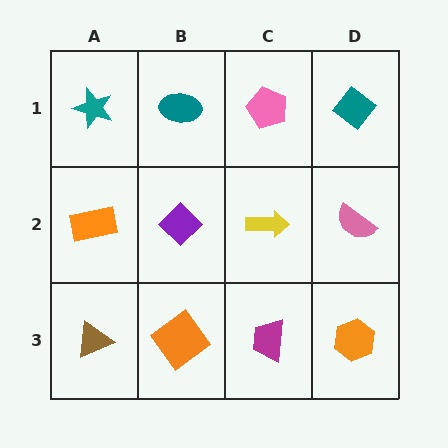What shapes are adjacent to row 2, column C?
A pink pentagon (row 1, column C), a magenta trapezoid (row 3, column C), a purple diamond (row 2, column B), a pink semicircle (row 2, column D).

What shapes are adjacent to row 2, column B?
A teal ellipse (row 1, column B), an orange diamond (row 3, column B), an orange rectangle (row 2, column A), a yellow arrow (row 2, column C).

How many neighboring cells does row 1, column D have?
2.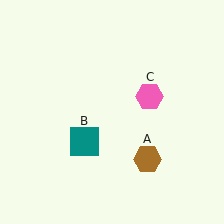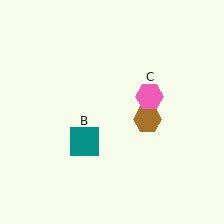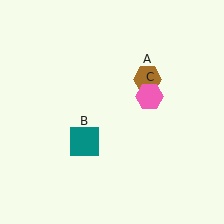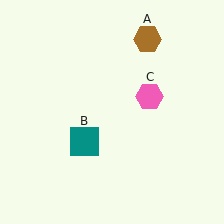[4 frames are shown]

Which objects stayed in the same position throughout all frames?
Teal square (object B) and pink hexagon (object C) remained stationary.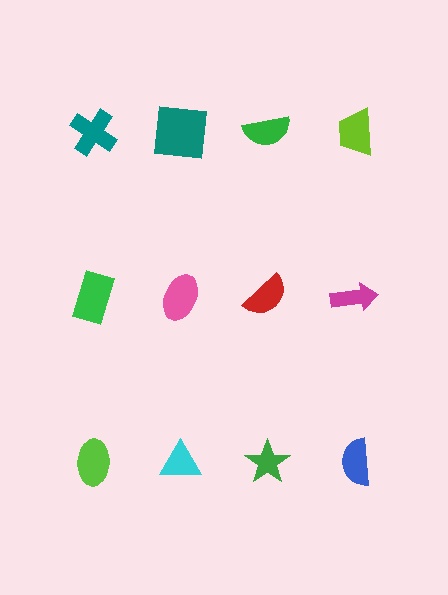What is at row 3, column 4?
A blue semicircle.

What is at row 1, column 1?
A teal cross.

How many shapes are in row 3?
4 shapes.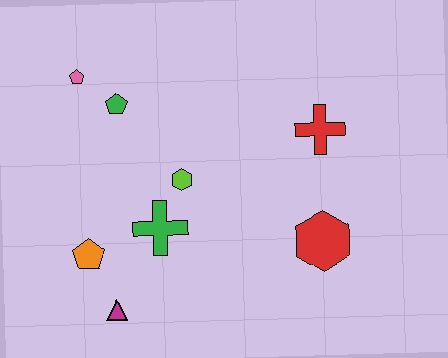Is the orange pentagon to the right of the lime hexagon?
No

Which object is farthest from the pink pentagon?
The red hexagon is farthest from the pink pentagon.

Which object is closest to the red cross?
The red hexagon is closest to the red cross.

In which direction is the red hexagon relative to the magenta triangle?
The red hexagon is to the right of the magenta triangle.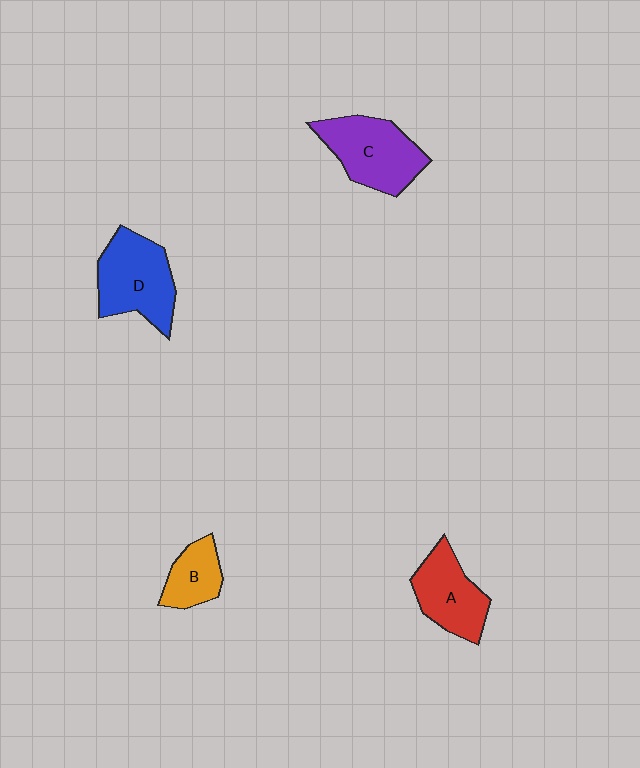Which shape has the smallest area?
Shape B (orange).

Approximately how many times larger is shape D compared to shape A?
Approximately 1.2 times.